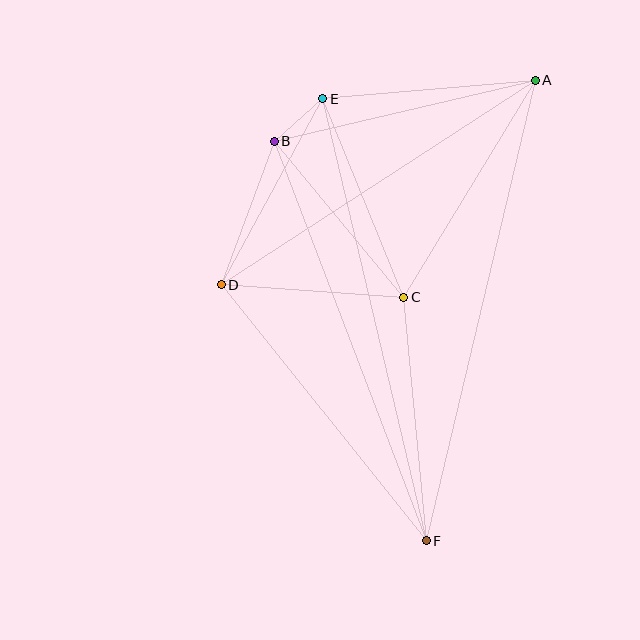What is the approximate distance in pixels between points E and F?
The distance between E and F is approximately 454 pixels.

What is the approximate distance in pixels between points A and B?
The distance between A and B is approximately 268 pixels.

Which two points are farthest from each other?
Points A and F are farthest from each other.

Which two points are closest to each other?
Points B and E are closest to each other.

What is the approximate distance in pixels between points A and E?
The distance between A and E is approximately 213 pixels.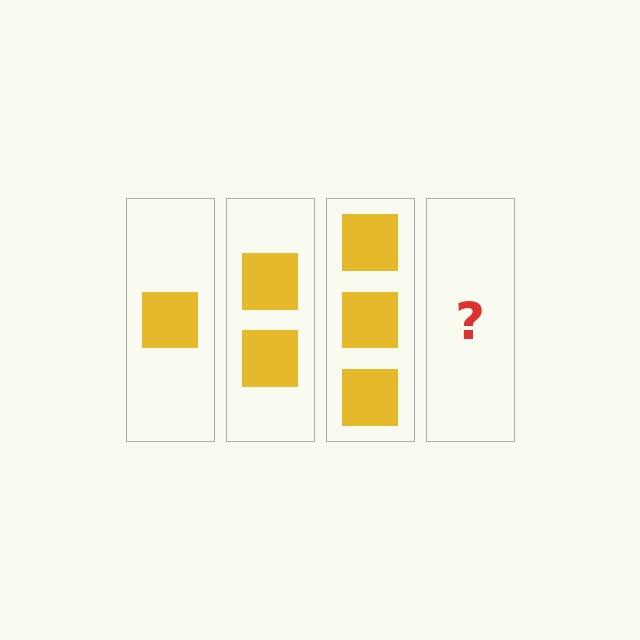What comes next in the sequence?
The next element should be 4 squares.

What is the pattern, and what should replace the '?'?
The pattern is that each step adds one more square. The '?' should be 4 squares.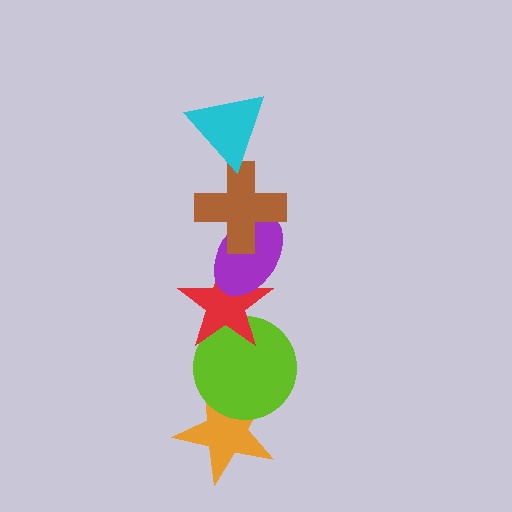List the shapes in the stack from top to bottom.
From top to bottom: the cyan triangle, the brown cross, the purple ellipse, the red star, the lime circle, the orange star.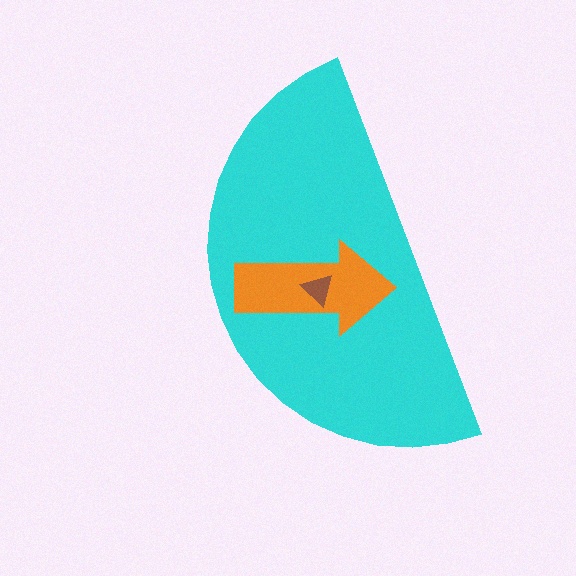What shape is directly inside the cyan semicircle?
The orange arrow.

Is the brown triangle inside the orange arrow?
Yes.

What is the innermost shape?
The brown triangle.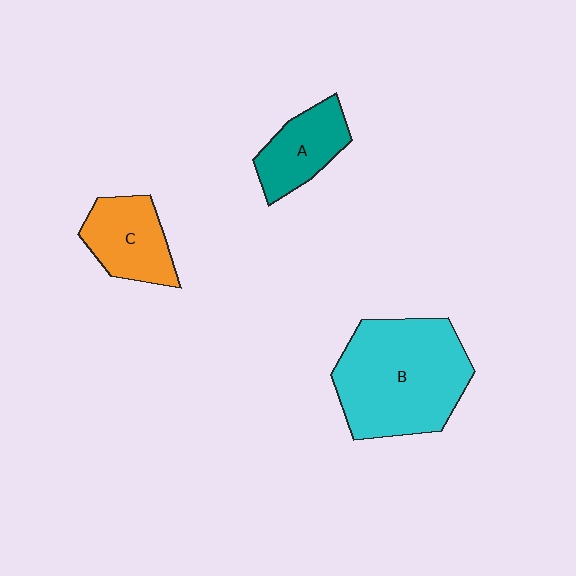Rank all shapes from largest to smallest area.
From largest to smallest: B (cyan), C (orange), A (teal).